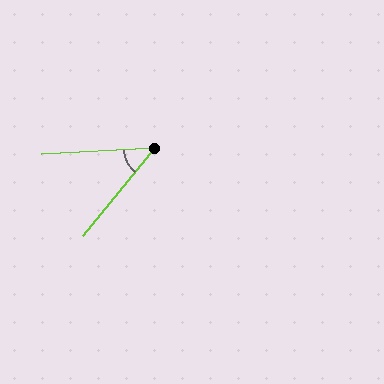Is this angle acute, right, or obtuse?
It is acute.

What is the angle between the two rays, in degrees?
Approximately 48 degrees.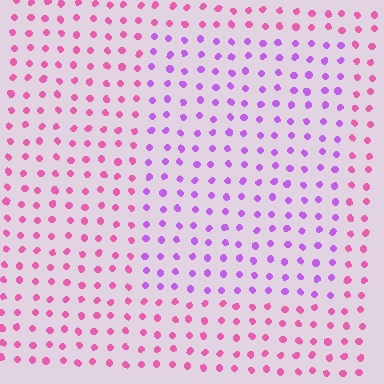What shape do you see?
I see a rectangle.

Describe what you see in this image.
The image is filled with small pink elements in a uniform arrangement. A rectangle-shaped region is visible where the elements are tinted to a slightly different hue, forming a subtle color boundary.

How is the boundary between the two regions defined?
The boundary is defined purely by a slight shift in hue (about 42 degrees). Spacing, size, and orientation are identical on both sides.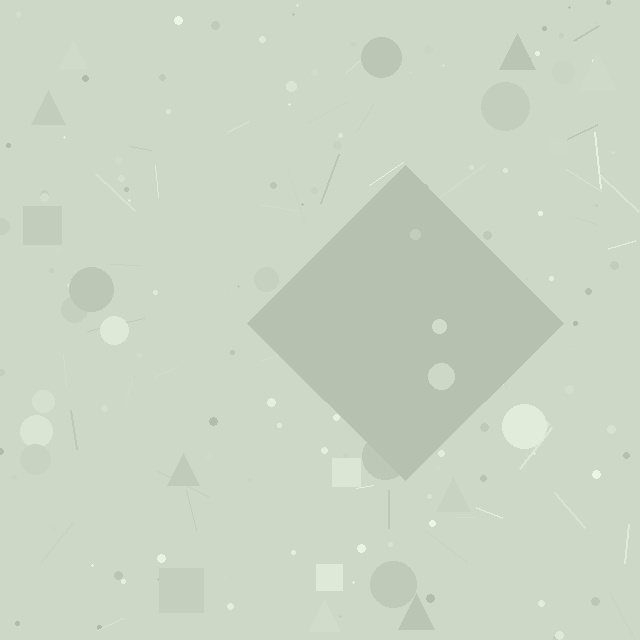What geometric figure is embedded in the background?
A diamond is embedded in the background.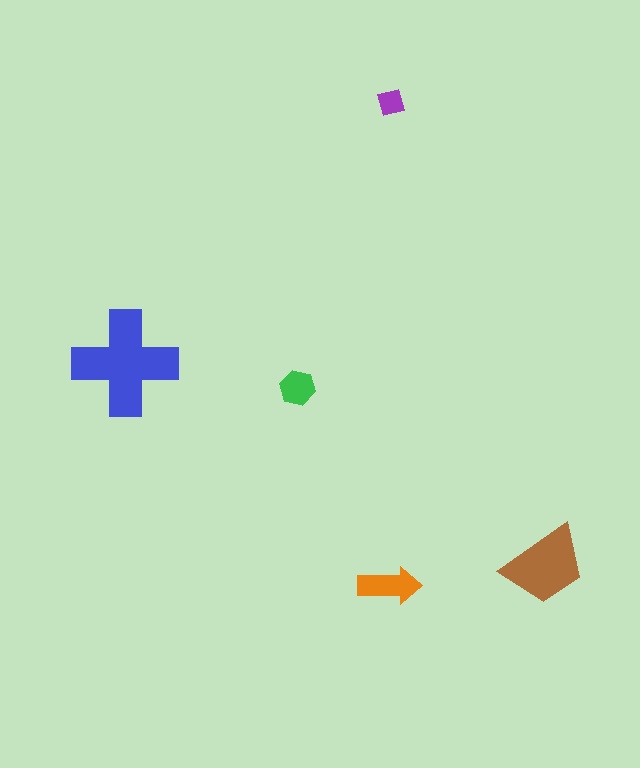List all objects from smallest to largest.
The purple square, the green hexagon, the orange arrow, the brown trapezoid, the blue cross.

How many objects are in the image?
There are 5 objects in the image.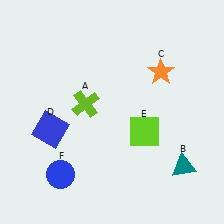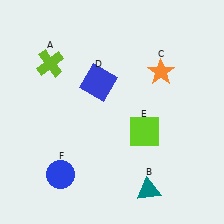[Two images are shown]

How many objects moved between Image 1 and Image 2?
3 objects moved between the two images.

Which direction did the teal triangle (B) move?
The teal triangle (B) moved left.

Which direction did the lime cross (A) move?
The lime cross (A) moved up.